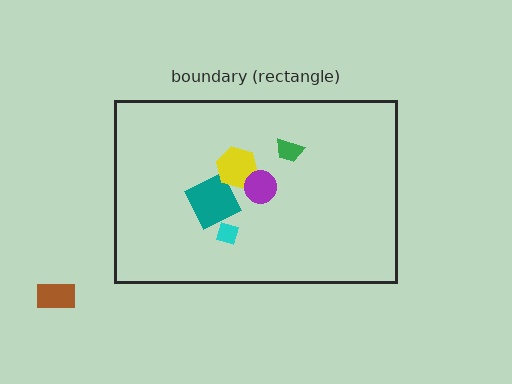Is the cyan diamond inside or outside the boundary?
Inside.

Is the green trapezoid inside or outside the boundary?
Inside.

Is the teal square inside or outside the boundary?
Inside.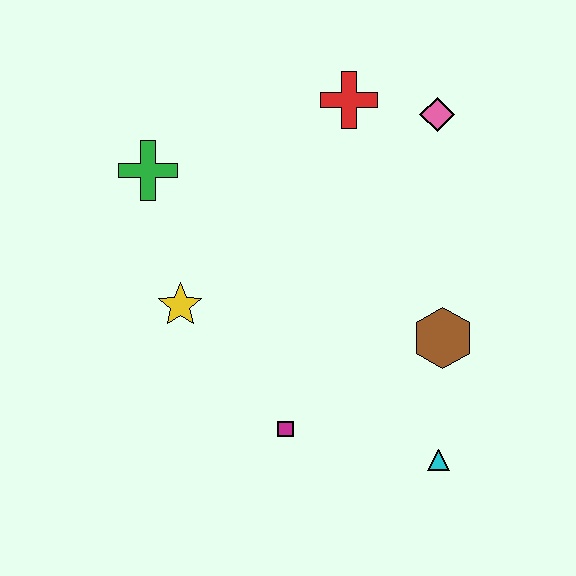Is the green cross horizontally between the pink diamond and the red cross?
No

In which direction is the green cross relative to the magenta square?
The green cross is above the magenta square.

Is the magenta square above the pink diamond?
No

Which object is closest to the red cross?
The pink diamond is closest to the red cross.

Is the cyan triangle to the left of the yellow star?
No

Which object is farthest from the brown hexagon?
The green cross is farthest from the brown hexagon.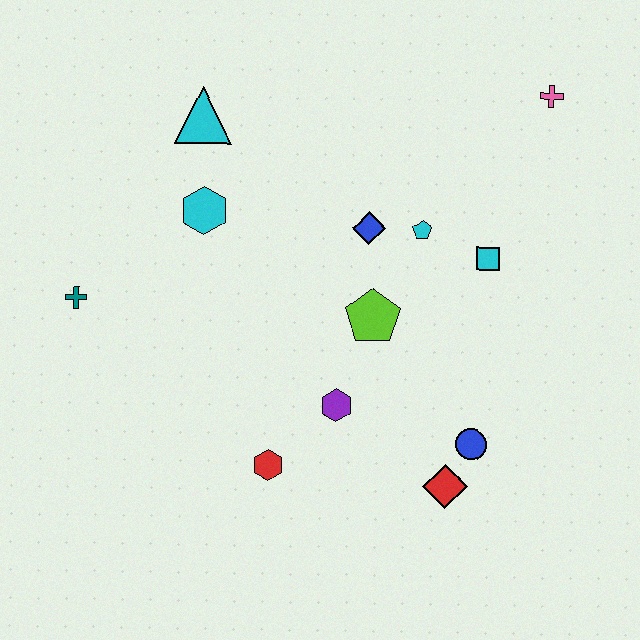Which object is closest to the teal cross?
The cyan hexagon is closest to the teal cross.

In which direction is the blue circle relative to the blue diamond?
The blue circle is below the blue diamond.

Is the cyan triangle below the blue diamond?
No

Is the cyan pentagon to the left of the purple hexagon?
No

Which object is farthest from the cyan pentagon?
The teal cross is farthest from the cyan pentagon.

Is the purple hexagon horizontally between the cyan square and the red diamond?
No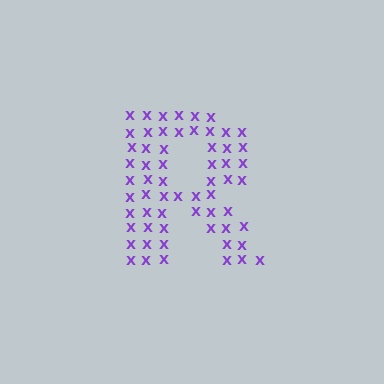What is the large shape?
The large shape is the letter R.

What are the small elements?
The small elements are letter X's.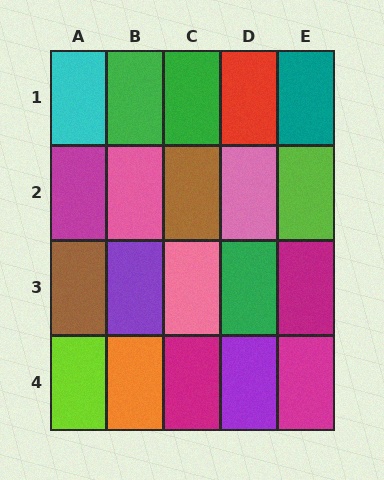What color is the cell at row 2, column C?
Brown.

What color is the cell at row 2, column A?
Magenta.